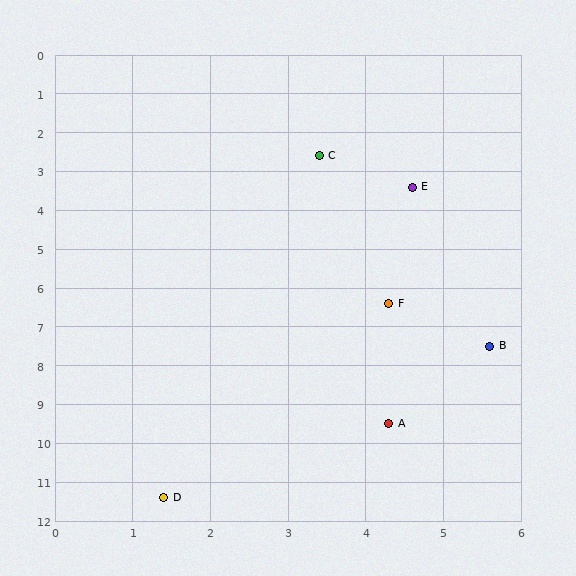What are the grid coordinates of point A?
Point A is at approximately (4.3, 9.5).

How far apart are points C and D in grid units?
Points C and D are about 9.0 grid units apart.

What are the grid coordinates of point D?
Point D is at approximately (1.4, 11.4).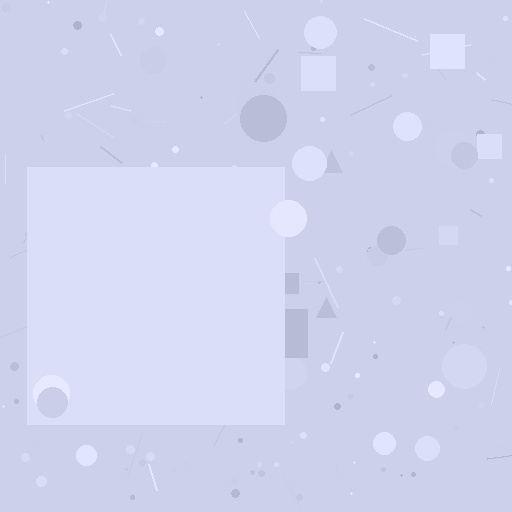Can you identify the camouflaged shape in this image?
The camouflaged shape is a square.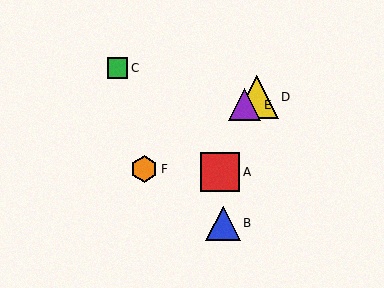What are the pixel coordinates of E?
Object E is at (244, 105).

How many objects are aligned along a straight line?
3 objects (D, E, F) are aligned along a straight line.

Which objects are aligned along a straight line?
Objects D, E, F are aligned along a straight line.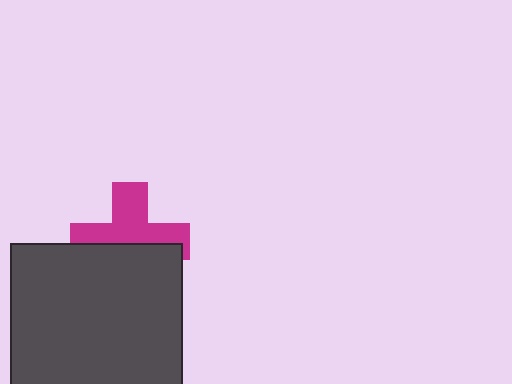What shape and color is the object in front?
The object in front is a dark gray square.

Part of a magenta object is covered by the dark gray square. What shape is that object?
It is a cross.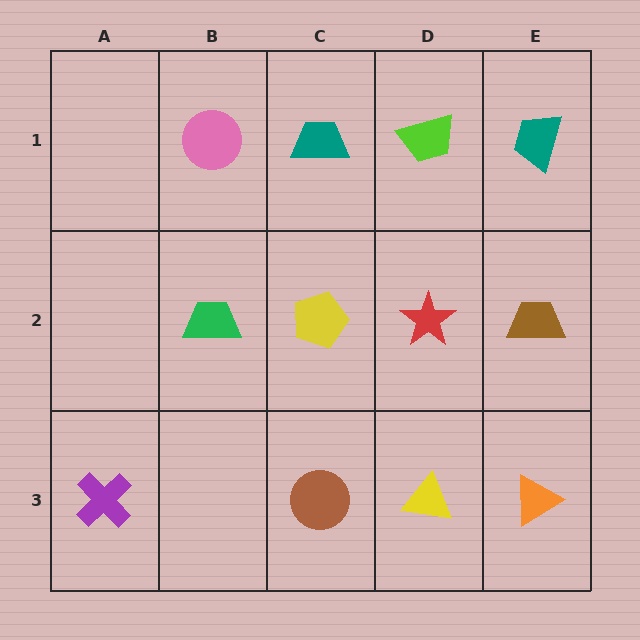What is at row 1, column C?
A teal trapezoid.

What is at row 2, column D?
A red star.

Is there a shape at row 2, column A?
No, that cell is empty.